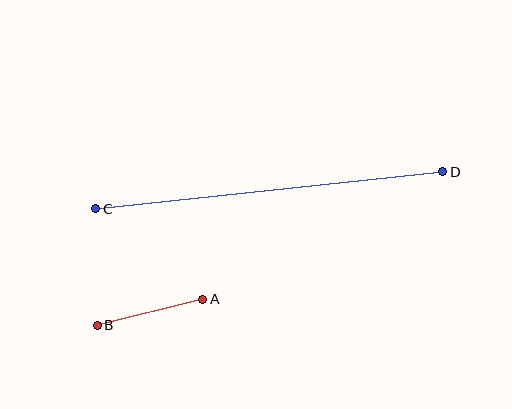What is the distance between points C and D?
The distance is approximately 349 pixels.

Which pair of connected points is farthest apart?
Points C and D are farthest apart.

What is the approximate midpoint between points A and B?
The midpoint is at approximately (150, 312) pixels.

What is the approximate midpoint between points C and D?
The midpoint is at approximately (269, 190) pixels.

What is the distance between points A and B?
The distance is approximately 109 pixels.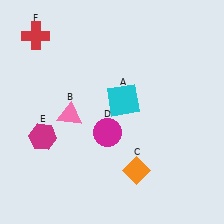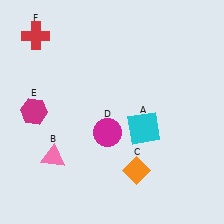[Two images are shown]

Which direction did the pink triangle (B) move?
The pink triangle (B) moved down.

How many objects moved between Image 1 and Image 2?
3 objects moved between the two images.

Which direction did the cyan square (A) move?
The cyan square (A) moved down.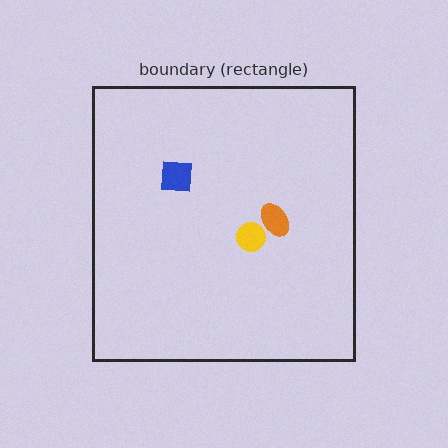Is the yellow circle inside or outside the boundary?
Inside.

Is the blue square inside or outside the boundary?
Inside.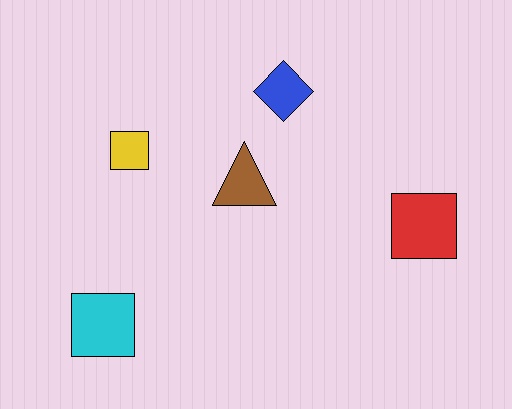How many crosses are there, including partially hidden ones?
There are no crosses.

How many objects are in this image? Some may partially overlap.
There are 5 objects.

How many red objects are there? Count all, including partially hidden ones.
There is 1 red object.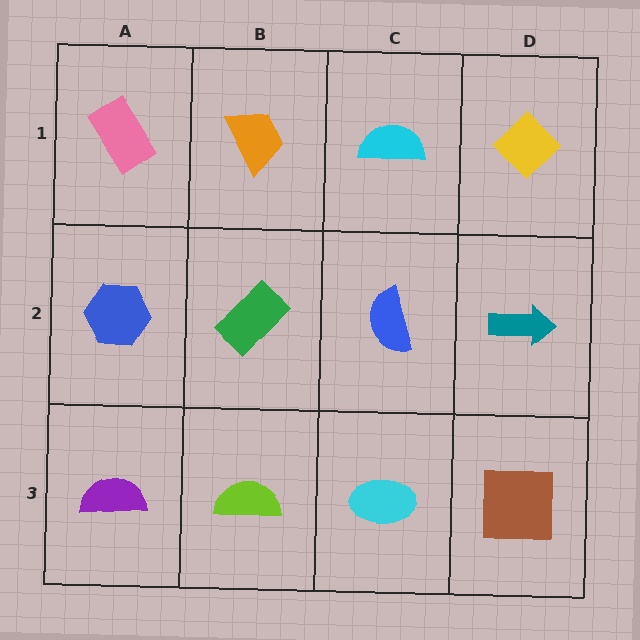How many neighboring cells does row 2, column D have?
3.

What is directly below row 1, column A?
A blue hexagon.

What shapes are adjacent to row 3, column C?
A blue semicircle (row 2, column C), a lime semicircle (row 3, column B), a brown square (row 3, column D).